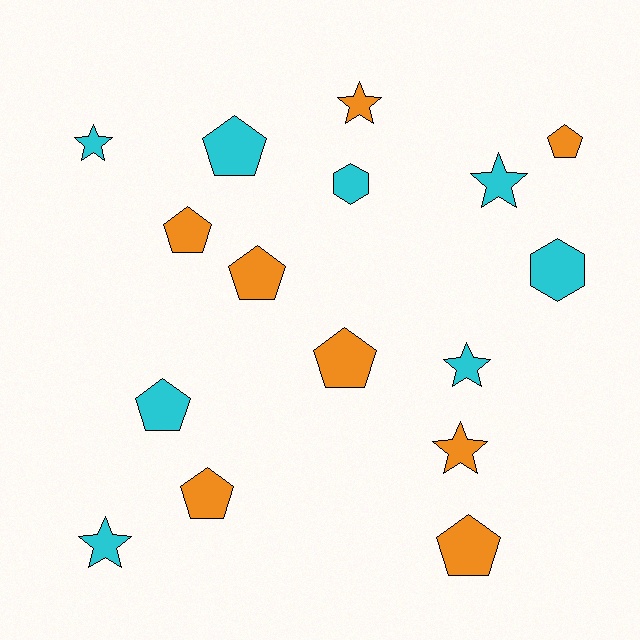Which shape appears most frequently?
Pentagon, with 8 objects.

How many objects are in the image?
There are 16 objects.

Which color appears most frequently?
Orange, with 8 objects.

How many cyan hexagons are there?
There are 2 cyan hexagons.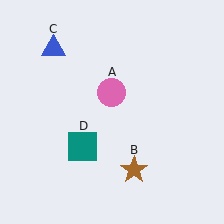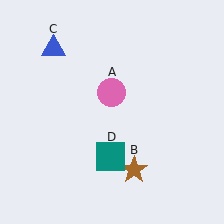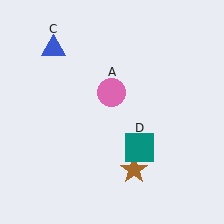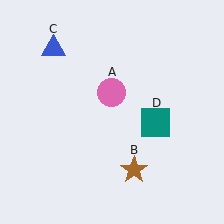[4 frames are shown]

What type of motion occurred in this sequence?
The teal square (object D) rotated counterclockwise around the center of the scene.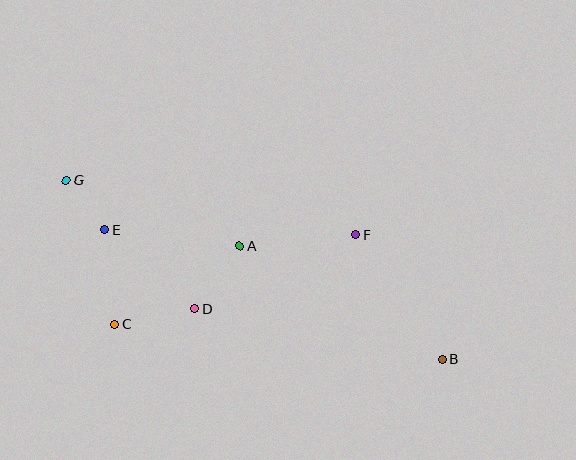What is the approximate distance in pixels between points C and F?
The distance between C and F is approximately 257 pixels.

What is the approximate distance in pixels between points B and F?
The distance between B and F is approximately 151 pixels.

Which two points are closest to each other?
Points E and G are closest to each other.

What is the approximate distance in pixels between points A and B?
The distance between A and B is approximately 232 pixels.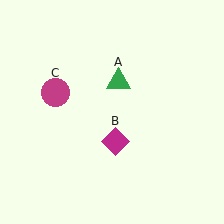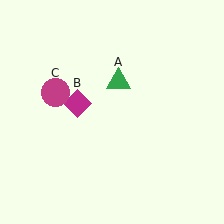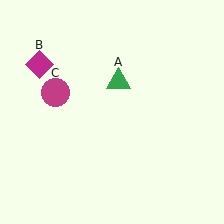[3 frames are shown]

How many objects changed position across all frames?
1 object changed position: magenta diamond (object B).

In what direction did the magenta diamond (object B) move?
The magenta diamond (object B) moved up and to the left.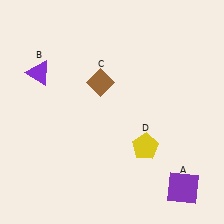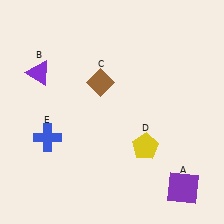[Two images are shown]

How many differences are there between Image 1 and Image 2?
There is 1 difference between the two images.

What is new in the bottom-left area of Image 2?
A blue cross (E) was added in the bottom-left area of Image 2.